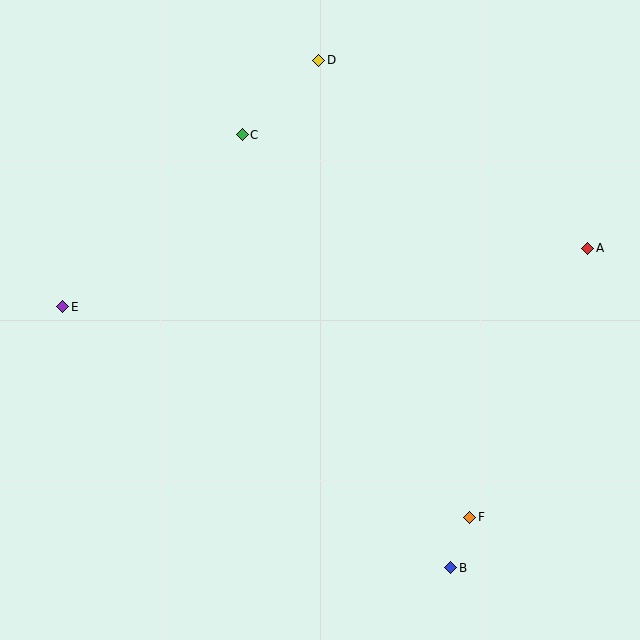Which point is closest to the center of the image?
Point C at (242, 135) is closest to the center.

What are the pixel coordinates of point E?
Point E is at (63, 307).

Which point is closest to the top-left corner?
Point C is closest to the top-left corner.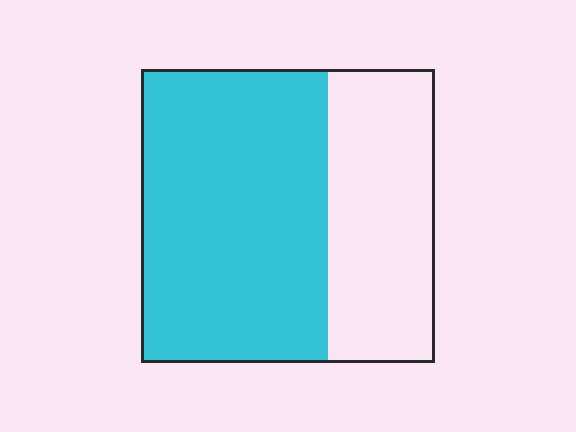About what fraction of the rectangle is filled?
About five eighths (5/8).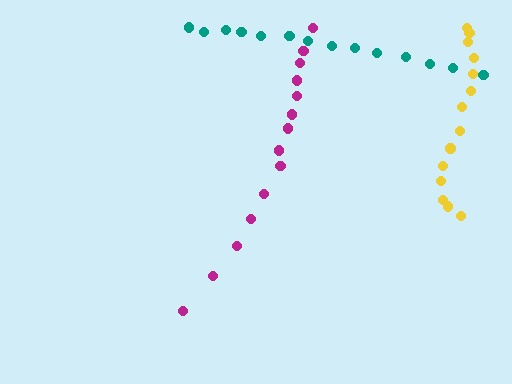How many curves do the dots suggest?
There are 3 distinct paths.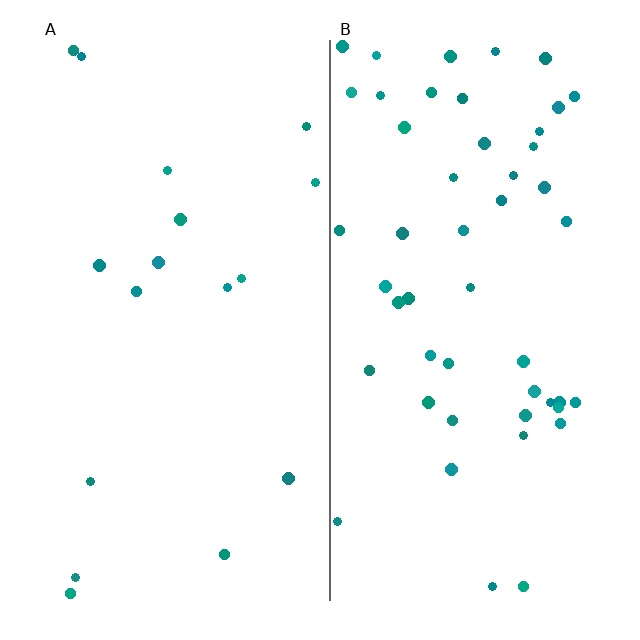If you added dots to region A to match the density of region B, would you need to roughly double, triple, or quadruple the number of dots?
Approximately triple.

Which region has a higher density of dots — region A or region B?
B (the right).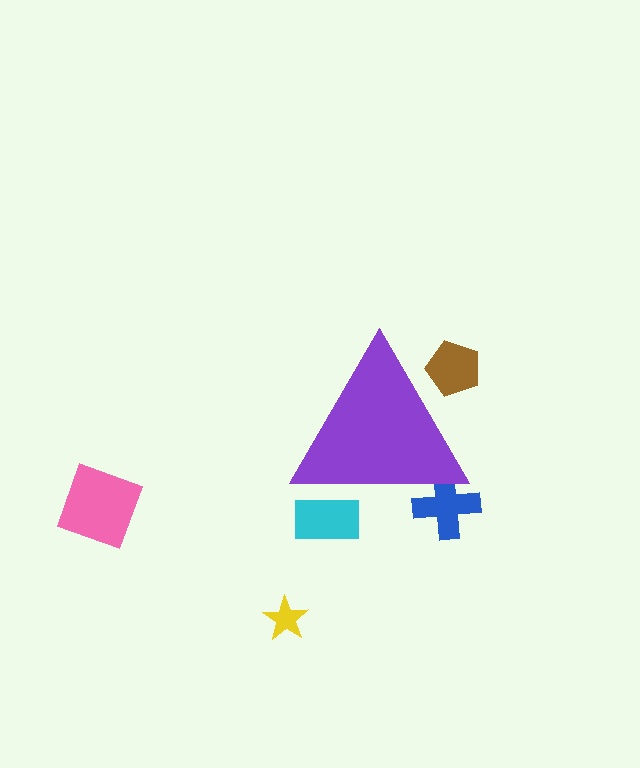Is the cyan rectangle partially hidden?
Yes, the cyan rectangle is partially hidden behind the purple triangle.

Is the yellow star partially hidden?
No, the yellow star is fully visible.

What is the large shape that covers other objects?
A purple triangle.